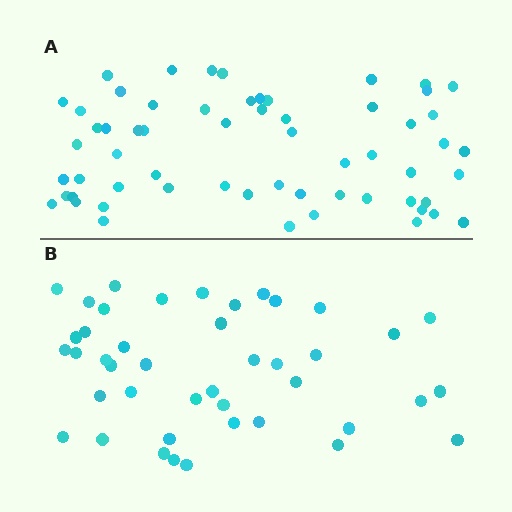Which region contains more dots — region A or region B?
Region A (the top region) has more dots.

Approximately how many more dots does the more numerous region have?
Region A has approximately 15 more dots than region B.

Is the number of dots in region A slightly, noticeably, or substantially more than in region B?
Region A has noticeably more, but not dramatically so. The ratio is roughly 1.4 to 1.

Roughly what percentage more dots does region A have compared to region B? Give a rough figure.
About 40% more.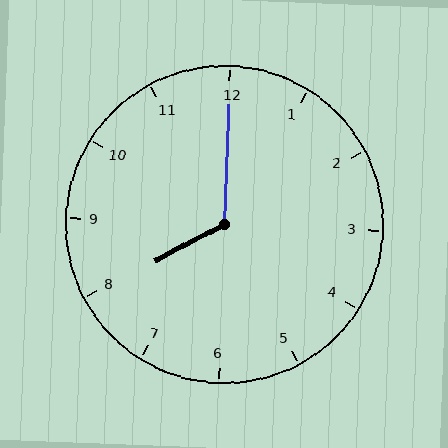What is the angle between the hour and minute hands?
Approximately 120 degrees.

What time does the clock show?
8:00.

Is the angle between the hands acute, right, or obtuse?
It is obtuse.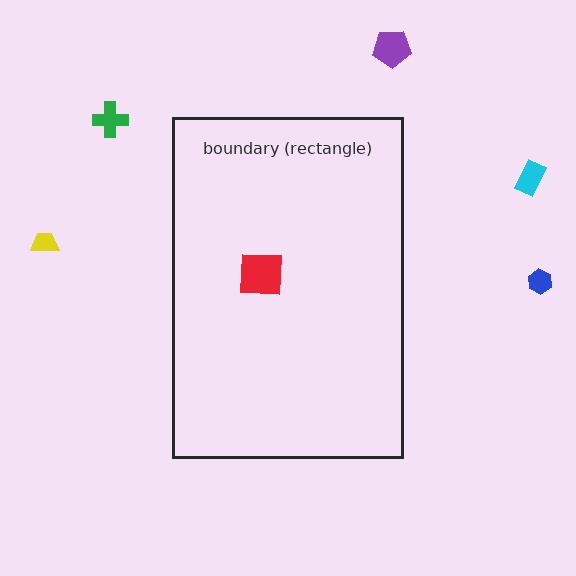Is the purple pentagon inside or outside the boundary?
Outside.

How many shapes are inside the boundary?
1 inside, 5 outside.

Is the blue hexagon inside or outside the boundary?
Outside.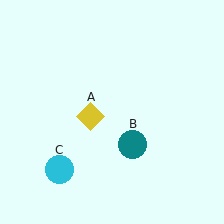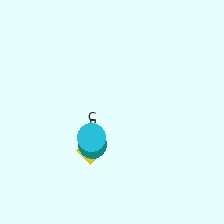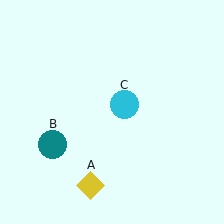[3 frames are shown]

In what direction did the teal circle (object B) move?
The teal circle (object B) moved left.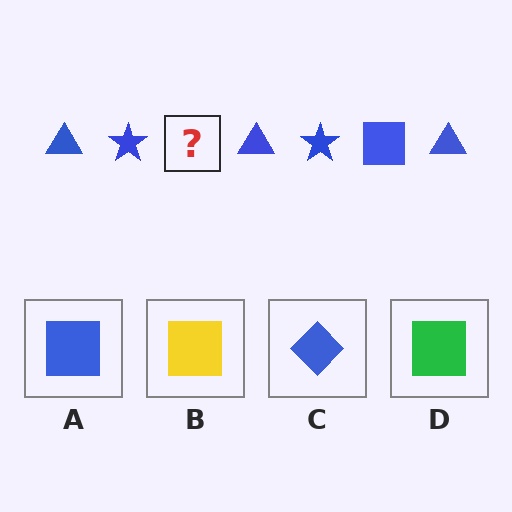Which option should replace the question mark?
Option A.